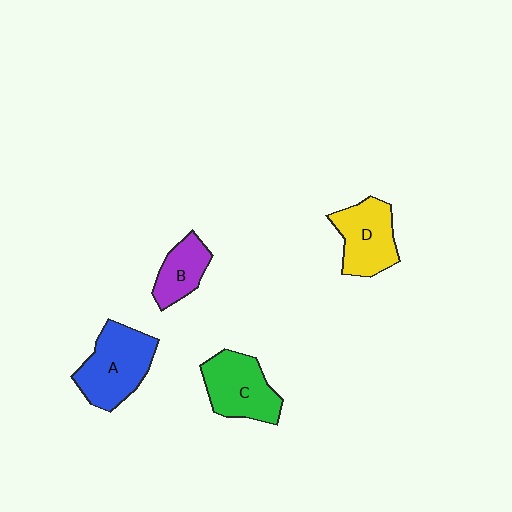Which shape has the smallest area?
Shape B (purple).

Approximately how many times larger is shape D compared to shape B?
Approximately 1.5 times.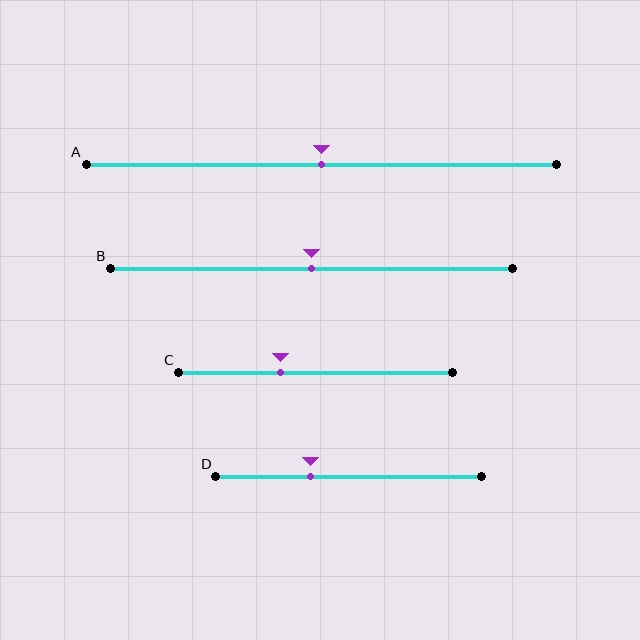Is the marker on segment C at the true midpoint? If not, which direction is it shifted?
No, the marker on segment C is shifted to the left by about 13% of the segment length.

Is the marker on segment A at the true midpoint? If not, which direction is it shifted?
Yes, the marker on segment A is at the true midpoint.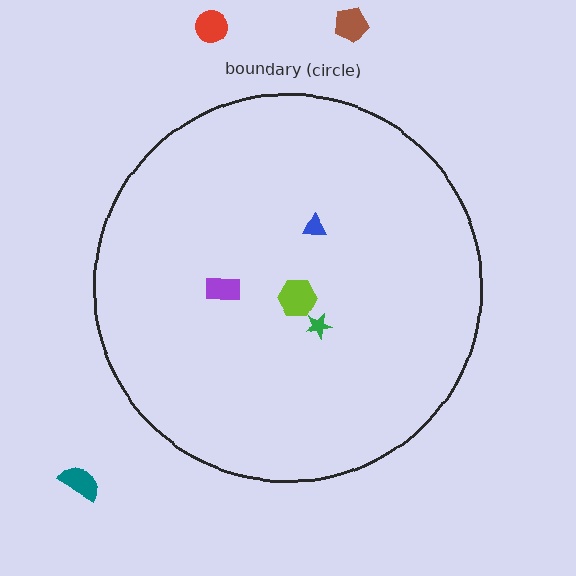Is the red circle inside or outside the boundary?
Outside.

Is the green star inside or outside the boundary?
Inside.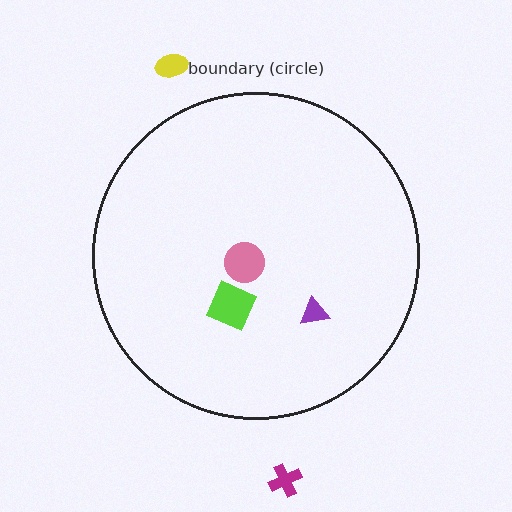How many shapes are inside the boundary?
3 inside, 2 outside.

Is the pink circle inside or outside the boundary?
Inside.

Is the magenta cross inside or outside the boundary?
Outside.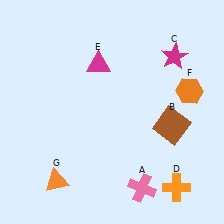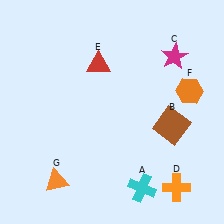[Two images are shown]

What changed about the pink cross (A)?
In Image 1, A is pink. In Image 2, it changed to cyan.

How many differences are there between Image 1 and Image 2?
There are 2 differences between the two images.